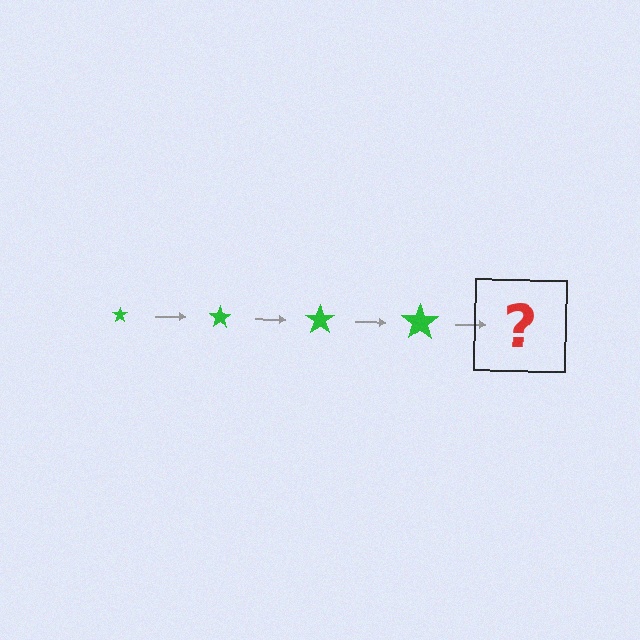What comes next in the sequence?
The next element should be a green star, larger than the previous one.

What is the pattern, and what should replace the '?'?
The pattern is that the star gets progressively larger each step. The '?' should be a green star, larger than the previous one.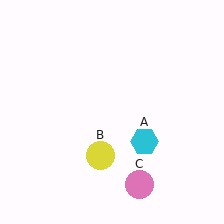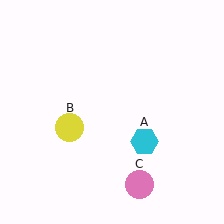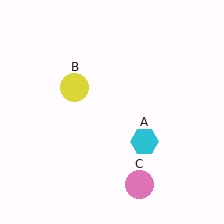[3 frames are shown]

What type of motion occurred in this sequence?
The yellow circle (object B) rotated clockwise around the center of the scene.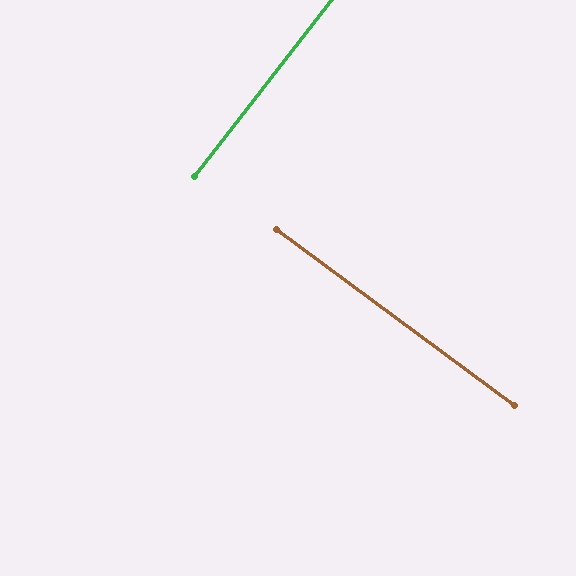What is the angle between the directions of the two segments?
Approximately 89 degrees.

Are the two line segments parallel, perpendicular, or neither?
Perpendicular — they meet at approximately 89°.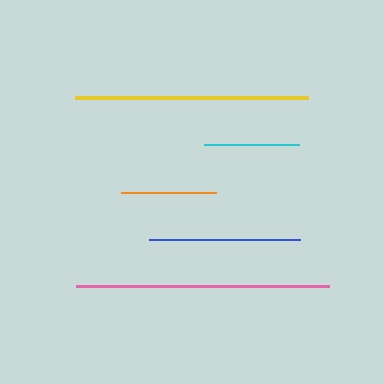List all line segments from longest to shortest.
From longest to shortest: pink, yellow, blue, orange, cyan.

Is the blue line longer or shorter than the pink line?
The pink line is longer than the blue line.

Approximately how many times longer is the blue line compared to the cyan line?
The blue line is approximately 1.6 times the length of the cyan line.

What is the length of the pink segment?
The pink segment is approximately 253 pixels long.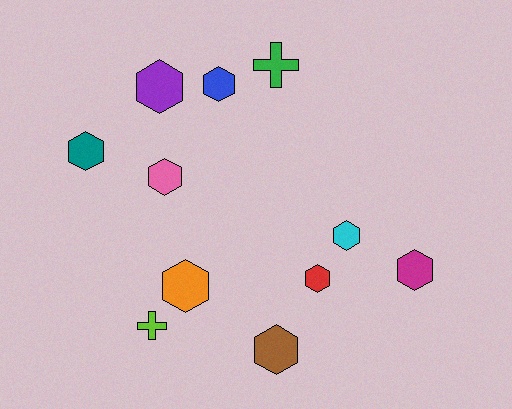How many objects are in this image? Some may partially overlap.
There are 11 objects.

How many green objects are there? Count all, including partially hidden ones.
There is 1 green object.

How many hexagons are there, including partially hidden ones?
There are 9 hexagons.